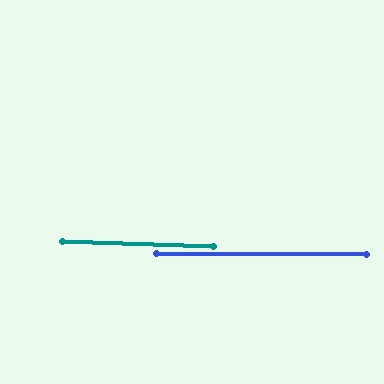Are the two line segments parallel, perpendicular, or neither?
Parallel — their directions differ by only 1.5°.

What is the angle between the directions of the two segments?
Approximately 1 degree.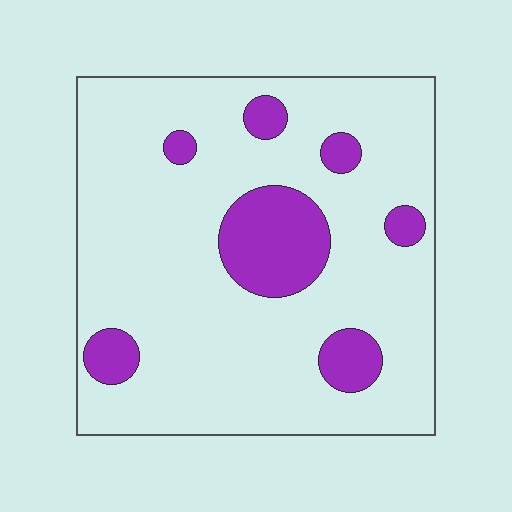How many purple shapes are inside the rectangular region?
7.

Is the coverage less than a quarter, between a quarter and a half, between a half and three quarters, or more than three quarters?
Less than a quarter.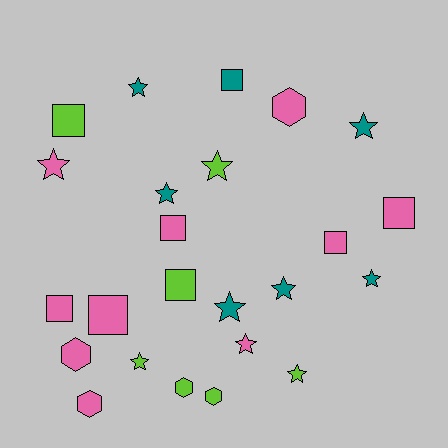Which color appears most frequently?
Pink, with 10 objects.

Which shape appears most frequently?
Star, with 11 objects.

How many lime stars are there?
There are 3 lime stars.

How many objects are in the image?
There are 24 objects.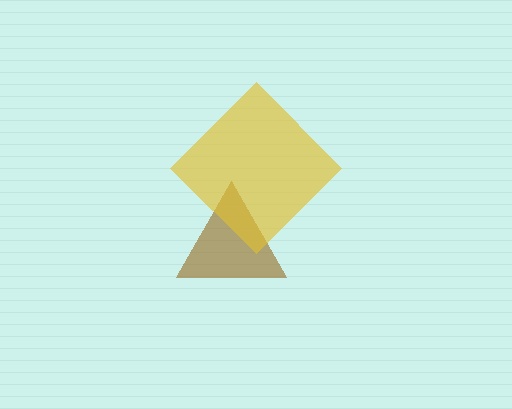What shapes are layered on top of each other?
The layered shapes are: a brown triangle, a yellow diamond.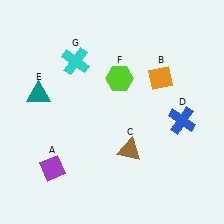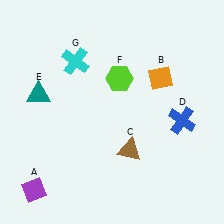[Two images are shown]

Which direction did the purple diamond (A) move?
The purple diamond (A) moved down.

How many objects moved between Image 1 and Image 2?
1 object moved between the two images.